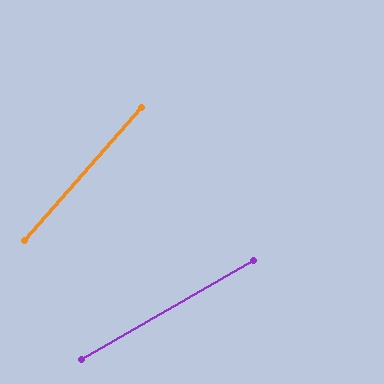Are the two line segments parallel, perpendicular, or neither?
Neither parallel nor perpendicular — they differ by about 19°.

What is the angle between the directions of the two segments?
Approximately 19 degrees.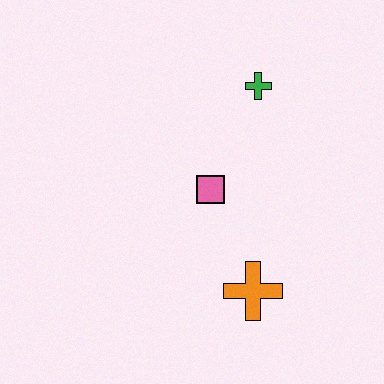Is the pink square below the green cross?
Yes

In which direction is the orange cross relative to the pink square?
The orange cross is below the pink square.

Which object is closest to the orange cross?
The pink square is closest to the orange cross.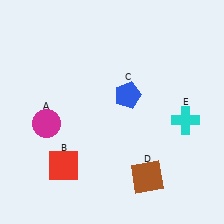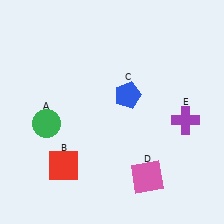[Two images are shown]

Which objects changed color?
A changed from magenta to green. D changed from brown to pink. E changed from cyan to purple.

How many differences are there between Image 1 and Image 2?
There are 3 differences between the two images.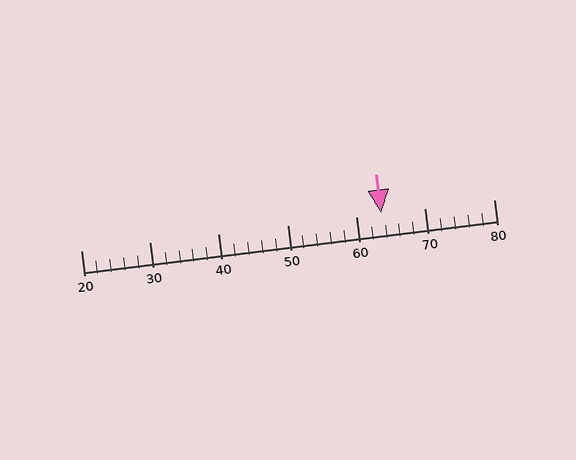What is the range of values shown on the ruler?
The ruler shows values from 20 to 80.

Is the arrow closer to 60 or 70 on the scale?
The arrow is closer to 60.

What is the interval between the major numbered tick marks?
The major tick marks are spaced 10 units apart.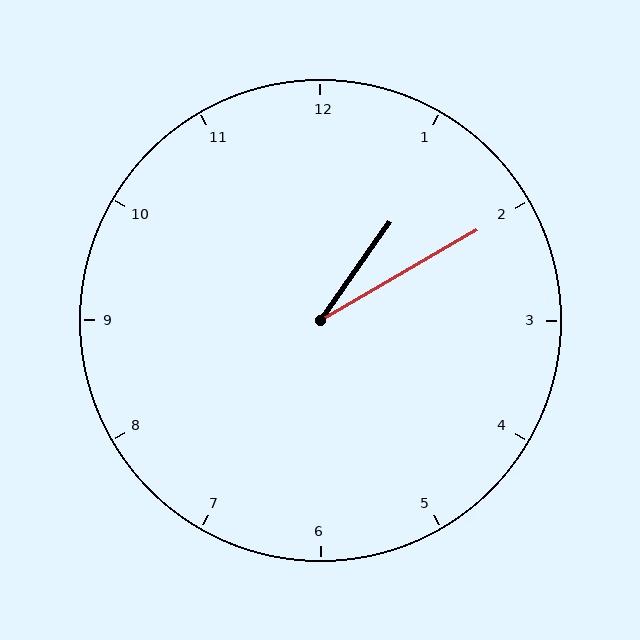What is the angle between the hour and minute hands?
Approximately 25 degrees.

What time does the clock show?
1:10.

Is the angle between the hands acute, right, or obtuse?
It is acute.